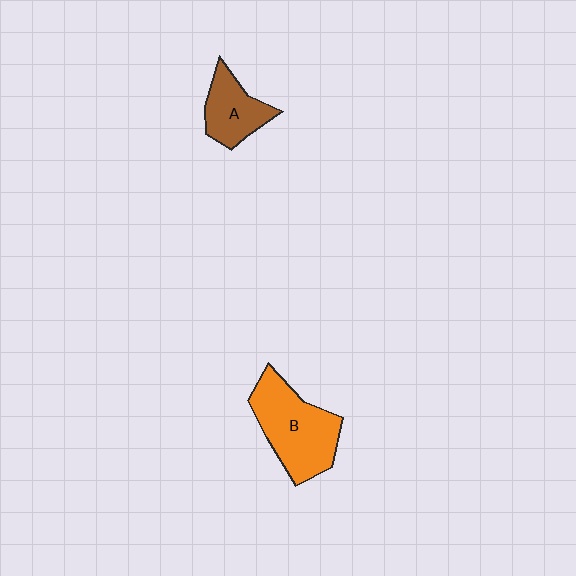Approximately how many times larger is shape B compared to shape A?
Approximately 1.7 times.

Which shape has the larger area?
Shape B (orange).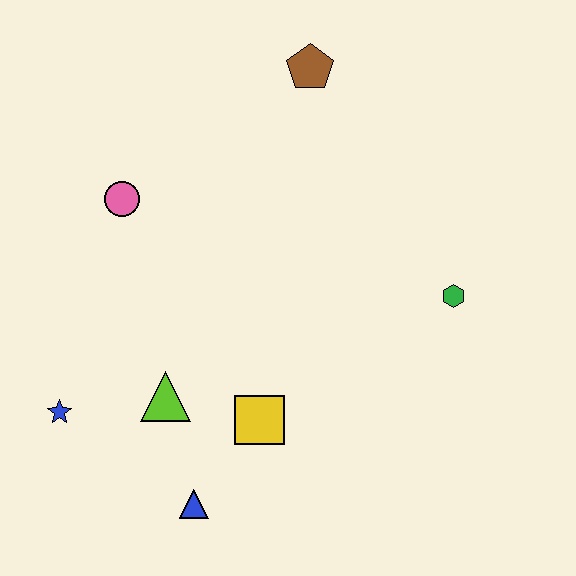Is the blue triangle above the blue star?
No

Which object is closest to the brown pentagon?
The pink circle is closest to the brown pentagon.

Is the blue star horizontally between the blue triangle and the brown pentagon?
No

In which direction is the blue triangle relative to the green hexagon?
The blue triangle is to the left of the green hexagon.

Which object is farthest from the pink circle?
The green hexagon is farthest from the pink circle.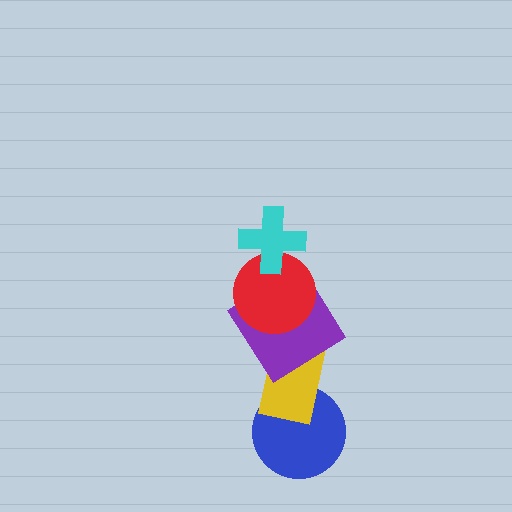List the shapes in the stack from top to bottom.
From top to bottom: the cyan cross, the red circle, the purple diamond, the yellow rectangle, the blue circle.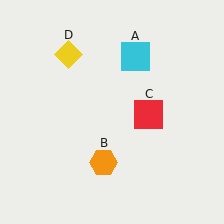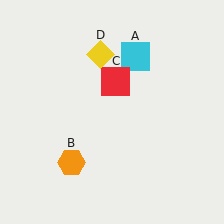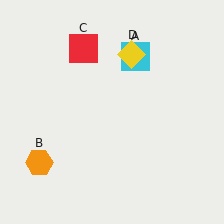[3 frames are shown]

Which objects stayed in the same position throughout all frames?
Cyan square (object A) remained stationary.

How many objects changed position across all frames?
3 objects changed position: orange hexagon (object B), red square (object C), yellow diamond (object D).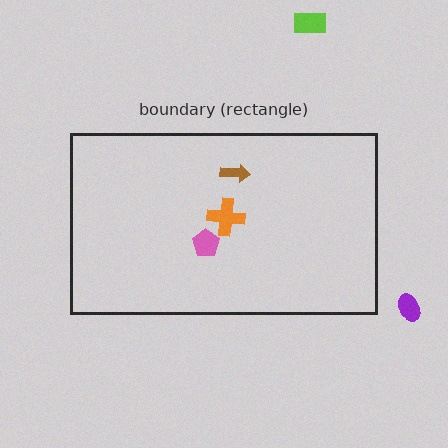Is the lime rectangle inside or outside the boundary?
Outside.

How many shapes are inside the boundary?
3 inside, 2 outside.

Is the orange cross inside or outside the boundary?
Inside.